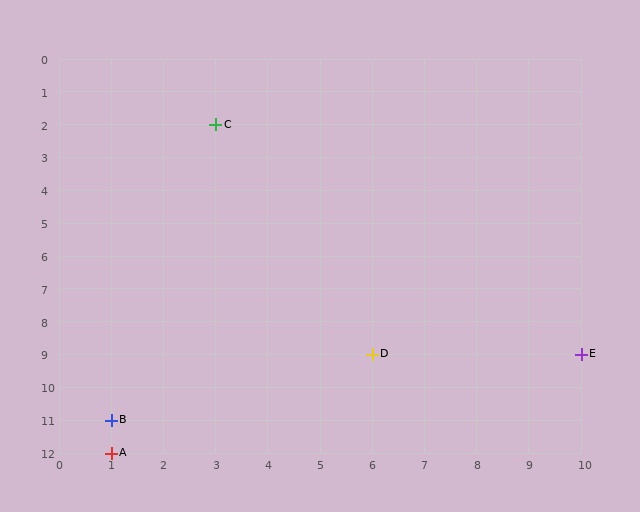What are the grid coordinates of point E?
Point E is at grid coordinates (10, 9).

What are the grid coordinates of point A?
Point A is at grid coordinates (1, 12).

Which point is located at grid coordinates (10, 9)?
Point E is at (10, 9).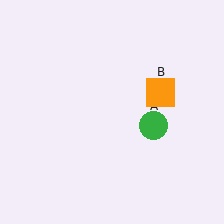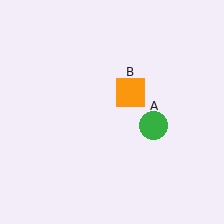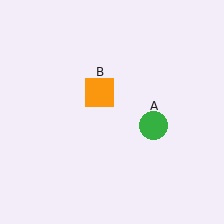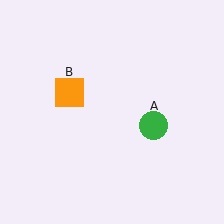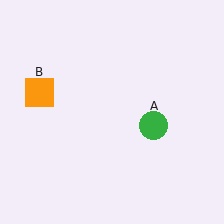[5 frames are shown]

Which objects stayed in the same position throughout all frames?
Green circle (object A) remained stationary.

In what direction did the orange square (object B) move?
The orange square (object B) moved left.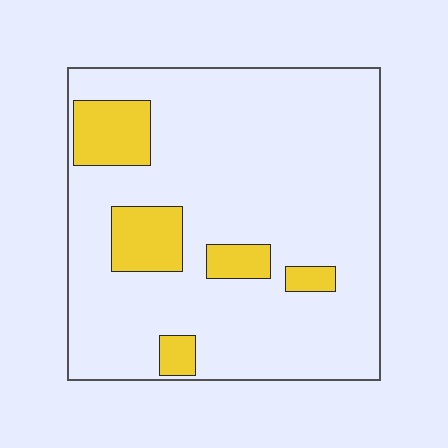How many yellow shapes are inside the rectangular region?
5.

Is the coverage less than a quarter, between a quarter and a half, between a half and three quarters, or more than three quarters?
Less than a quarter.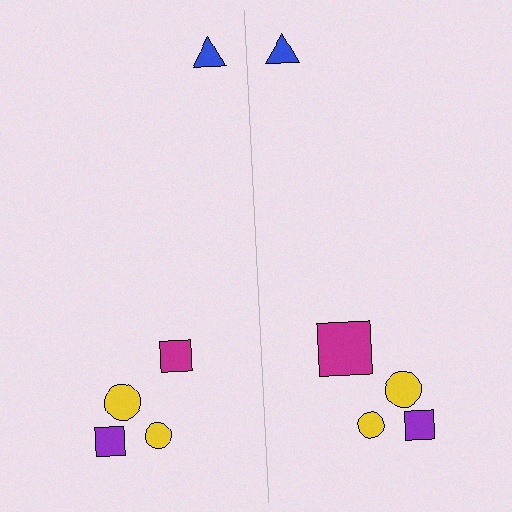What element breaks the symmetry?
The magenta square on the right side has a different size than its mirror counterpart.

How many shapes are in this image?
There are 10 shapes in this image.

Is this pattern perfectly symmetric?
No, the pattern is not perfectly symmetric. The magenta square on the right side has a different size than its mirror counterpart.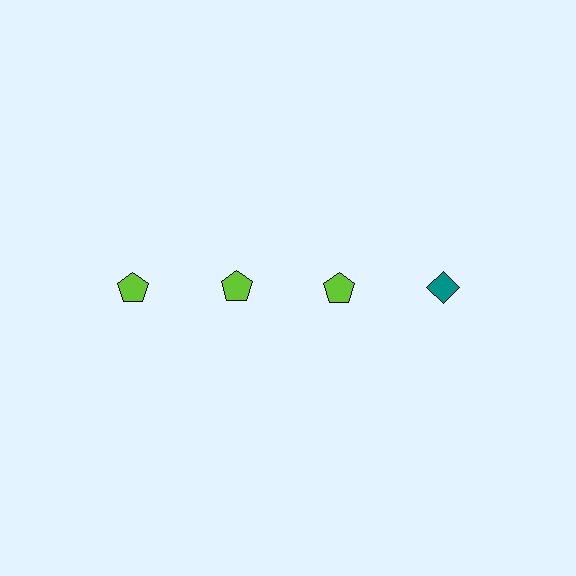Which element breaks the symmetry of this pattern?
The teal diamond in the top row, second from right column breaks the symmetry. All other shapes are lime pentagons.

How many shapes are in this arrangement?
There are 4 shapes arranged in a grid pattern.